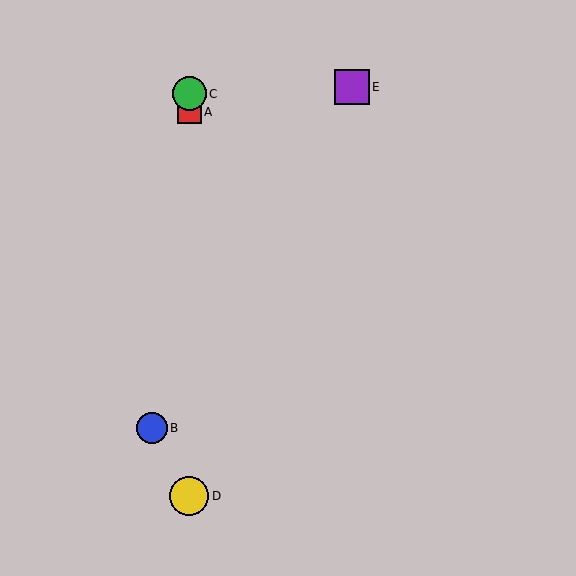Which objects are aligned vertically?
Objects A, C, D are aligned vertically.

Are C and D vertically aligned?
Yes, both are at x≈189.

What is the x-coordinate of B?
Object B is at x≈152.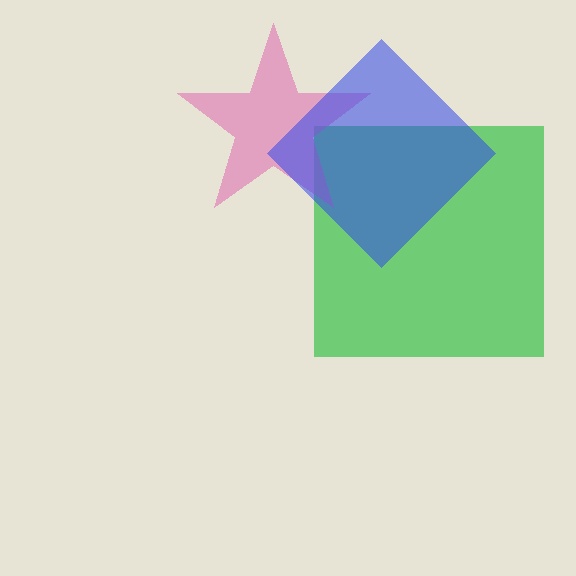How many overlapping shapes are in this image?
There are 3 overlapping shapes in the image.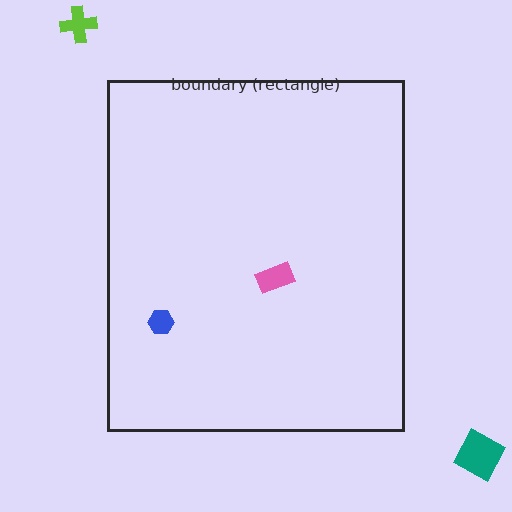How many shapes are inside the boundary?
2 inside, 2 outside.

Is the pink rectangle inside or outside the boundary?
Inside.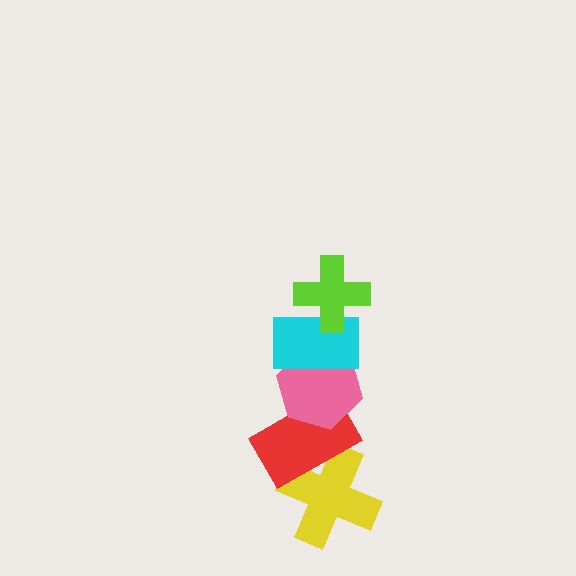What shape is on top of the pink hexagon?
The cyan rectangle is on top of the pink hexagon.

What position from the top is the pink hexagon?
The pink hexagon is 3rd from the top.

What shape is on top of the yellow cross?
The red rectangle is on top of the yellow cross.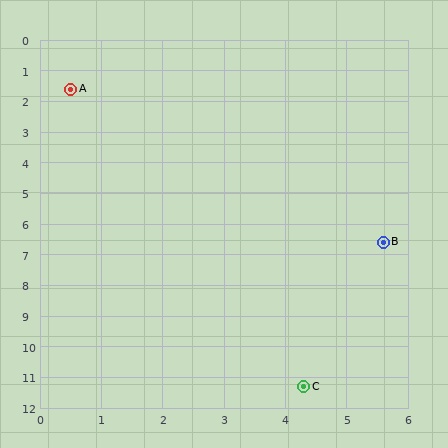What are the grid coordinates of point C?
Point C is at approximately (4.3, 11.3).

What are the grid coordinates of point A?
Point A is at approximately (0.5, 1.6).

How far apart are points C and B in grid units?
Points C and B are about 4.9 grid units apart.